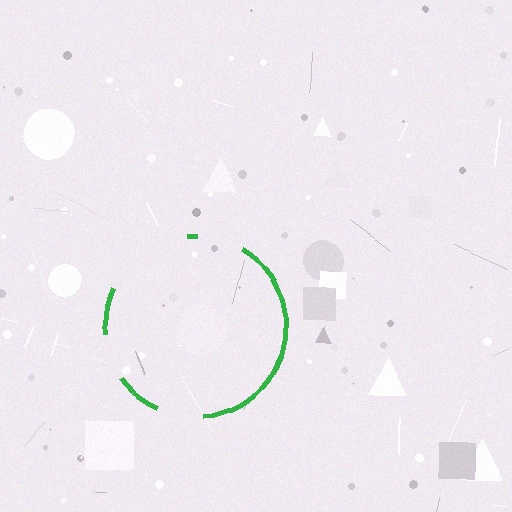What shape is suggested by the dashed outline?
The dashed outline suggests a circle.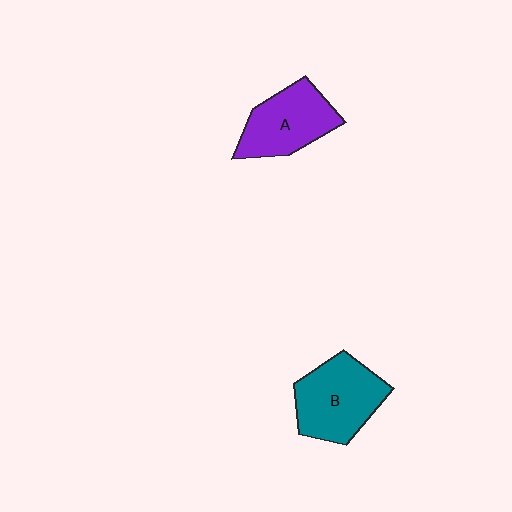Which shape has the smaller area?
Shape A (purple).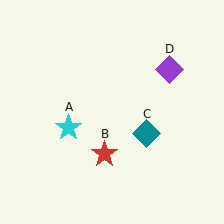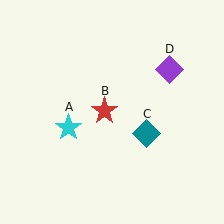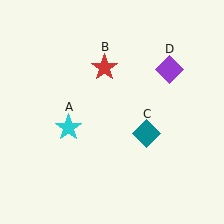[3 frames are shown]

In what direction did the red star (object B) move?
The red star (object B) moved up.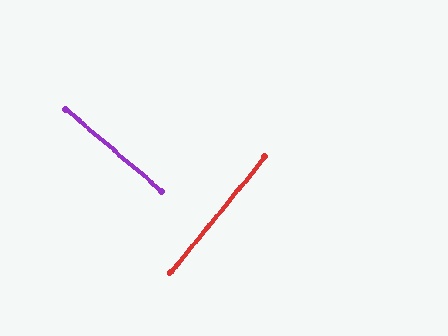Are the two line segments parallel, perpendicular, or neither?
Perpendicular — they meet at approximately 89°.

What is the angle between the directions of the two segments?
Approximately 89 degrees.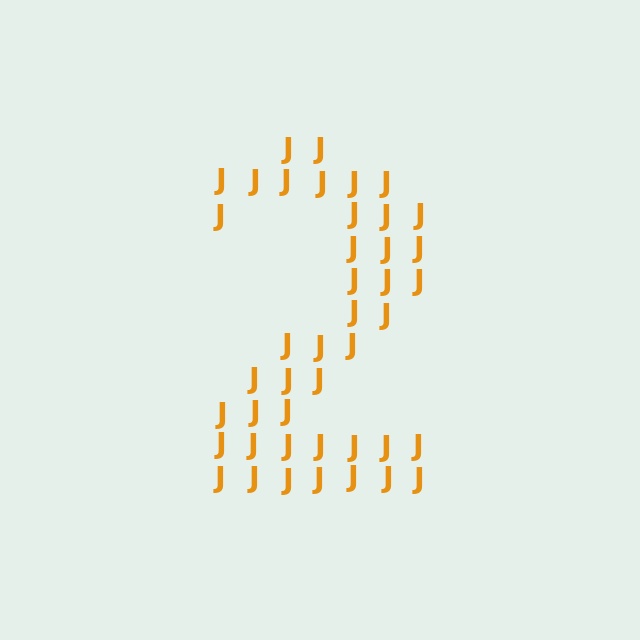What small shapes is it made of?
It is made of small letter J's.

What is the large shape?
The large shape is the digit 2.